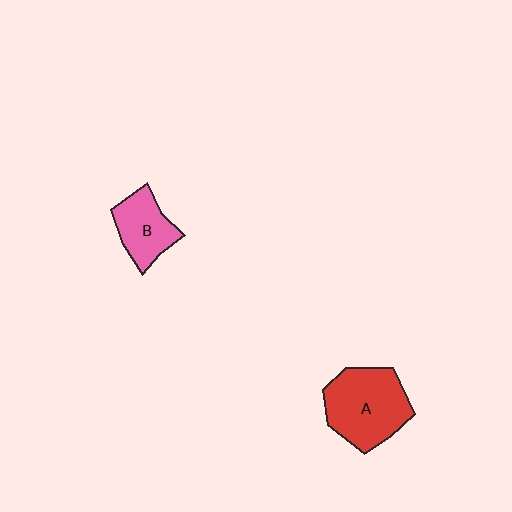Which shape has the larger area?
Shape A (red).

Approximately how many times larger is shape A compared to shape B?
Approximately 1.6 times.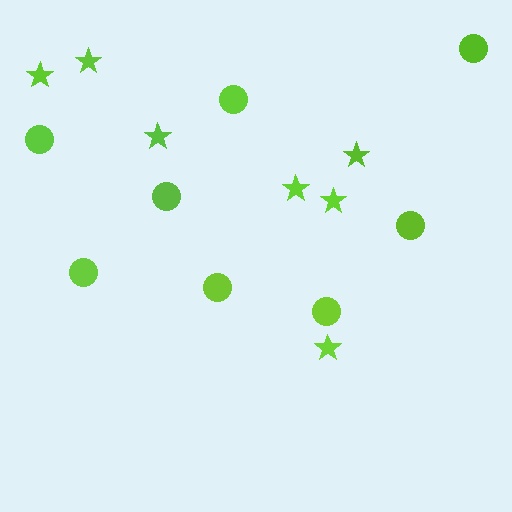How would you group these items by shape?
There are 2 groups: one group of circles (8) and one group of stars (7).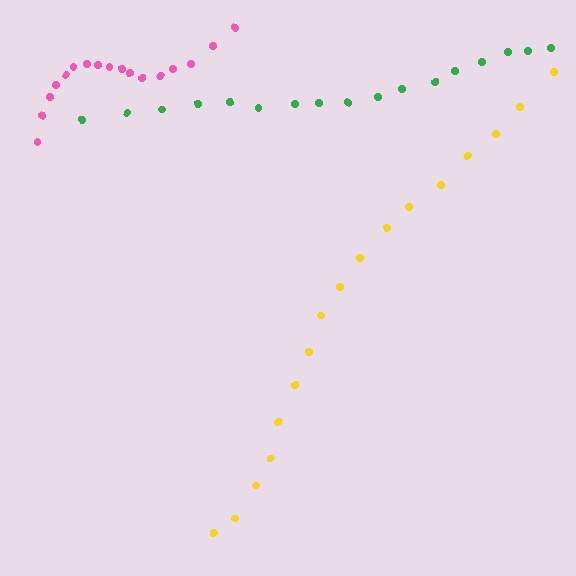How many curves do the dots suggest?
There are 3 distinct paths.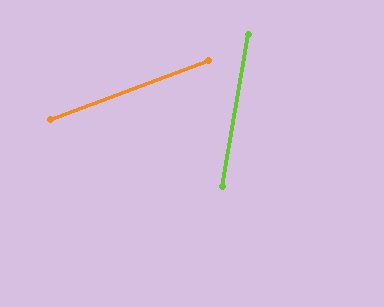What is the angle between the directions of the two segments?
Approximately 60 degrees.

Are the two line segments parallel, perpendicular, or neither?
Neither parallel nor perpendicular — they differ by about 60°.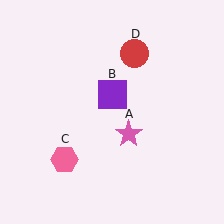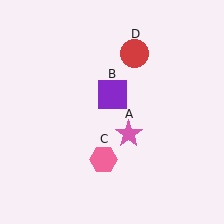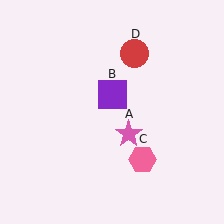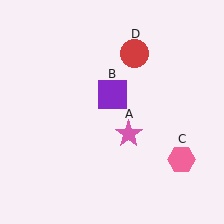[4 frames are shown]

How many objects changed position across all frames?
1 object changed position: pink hexagon (object C).